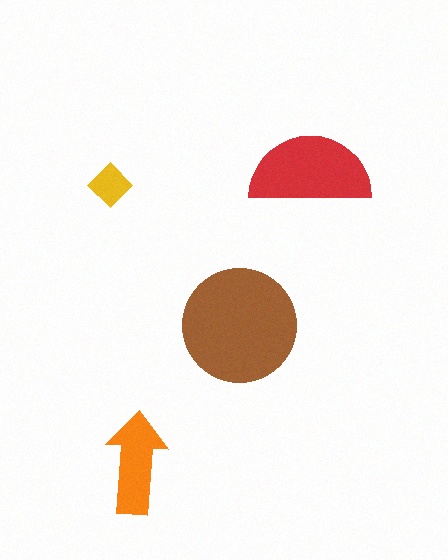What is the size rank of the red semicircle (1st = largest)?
2nd.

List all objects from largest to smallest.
The brown circle, the red semicircle, the orange arrow, the yellow diamond.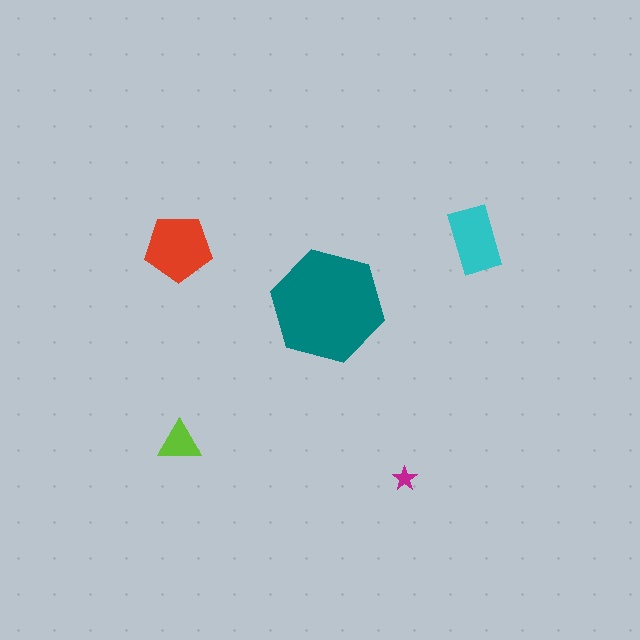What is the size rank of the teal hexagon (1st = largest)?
1st.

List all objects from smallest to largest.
The magenta star, the lime triangle, the cyan rectangle, the red pentagon, the teal hexagon.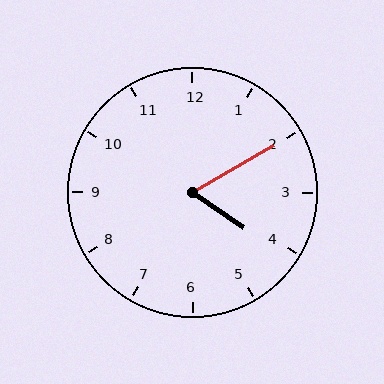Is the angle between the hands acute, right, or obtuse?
It is acute.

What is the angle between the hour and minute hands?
Approximately 65 degrees.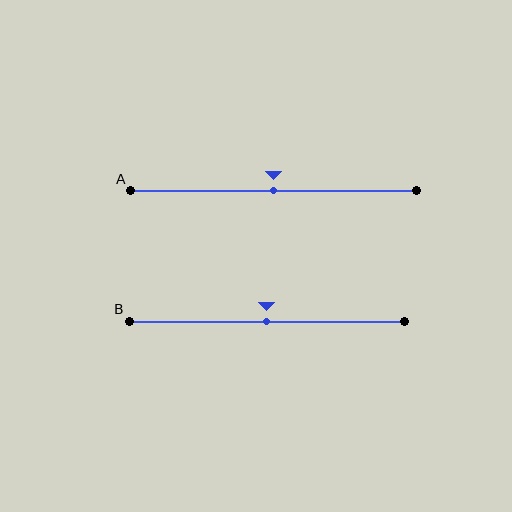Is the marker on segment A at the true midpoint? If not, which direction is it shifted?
Yes, the marker on segment A is at the true midpoint.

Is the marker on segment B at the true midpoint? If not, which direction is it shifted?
Yes, the marker on segment B is at the true midpoint.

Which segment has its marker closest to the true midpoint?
Segment A has its marker closest to the true midpoint.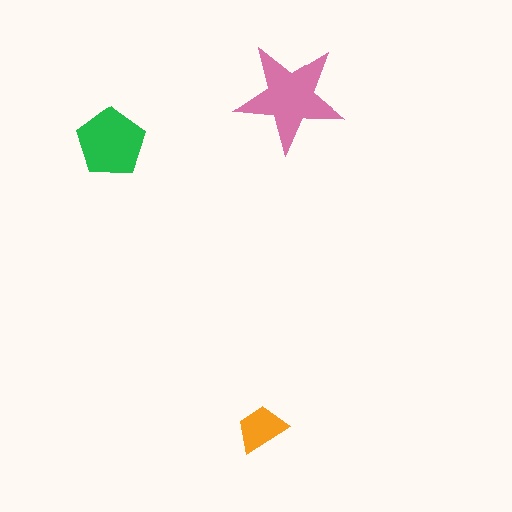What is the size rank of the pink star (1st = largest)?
1st.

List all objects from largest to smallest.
The pink star, the green pentagon, the orange trapezoid.